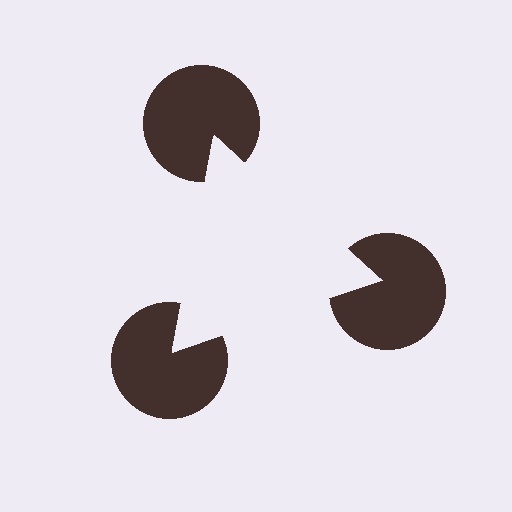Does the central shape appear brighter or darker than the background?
It typically appears slightly brighter than the background, even though no actual brightness change is drawn.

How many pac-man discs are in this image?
There are 3 — one at each vertex of the illusory triangle.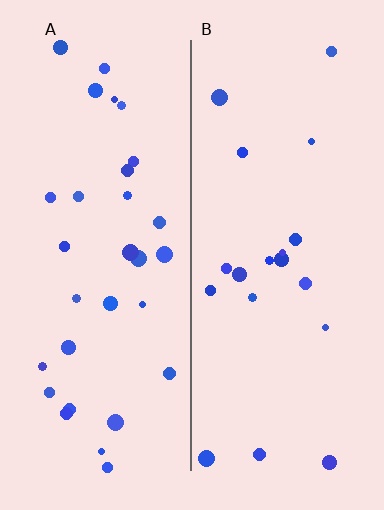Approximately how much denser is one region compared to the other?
Approximately 1.6× — region A over region B.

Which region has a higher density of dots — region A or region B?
A (the left).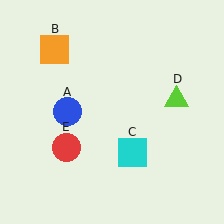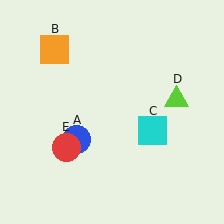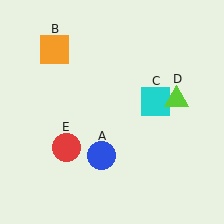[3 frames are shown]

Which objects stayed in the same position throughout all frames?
Orange square (object B) and lime triangle (object D) and red circle (object E) remained stationary.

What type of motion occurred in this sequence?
The blue circle (object A), cyan square (object C) rotated counterclockwise around the center of the scene.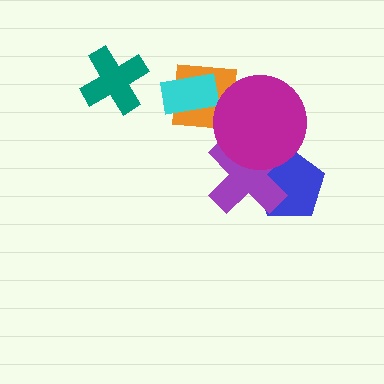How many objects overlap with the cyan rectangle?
1 object overlaps with the cyan rectangle.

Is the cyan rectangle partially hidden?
No, no other shape covers it.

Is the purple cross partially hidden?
Yes, it is partially covered by another shape.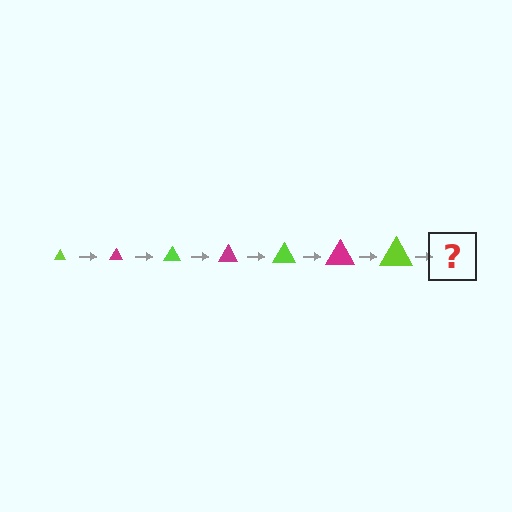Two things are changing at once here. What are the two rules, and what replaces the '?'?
The two rules are that the triangle grows larger each step and the color cycles through lime and magenta. The '?' should be a magenta triangle, larger than the previous one.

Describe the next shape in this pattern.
It should be a magenta triangle, larger than the previous one.